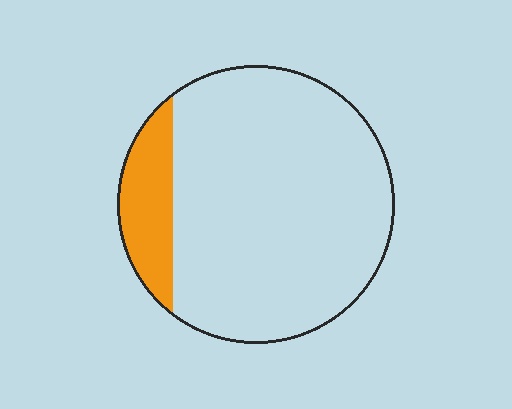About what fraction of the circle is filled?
About one eighth (1/8).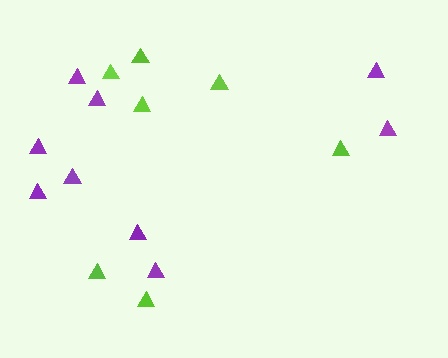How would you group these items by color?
There are 2 groups: one group of purple triangles (9) and one group of lime triangles (7).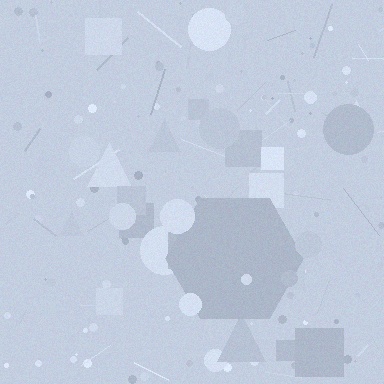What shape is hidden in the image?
A hexagon is hidden in the image.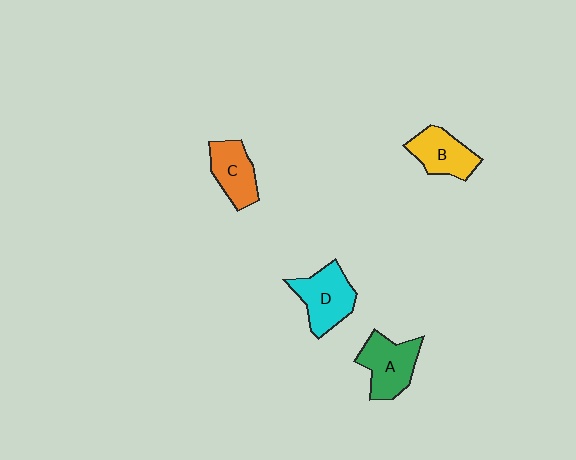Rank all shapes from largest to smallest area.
From largest to smallest: D (cyan), A (green), B (yellow), C (orange).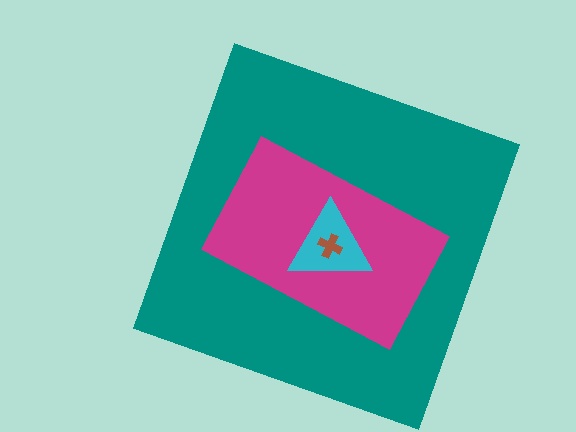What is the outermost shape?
The teal square.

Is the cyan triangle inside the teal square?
Yes.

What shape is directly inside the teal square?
The magenta rectangle.